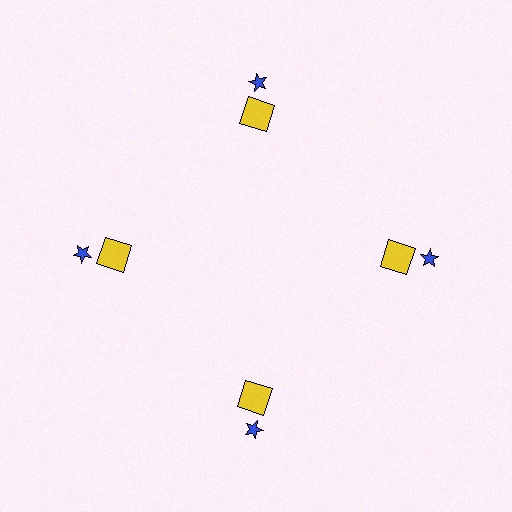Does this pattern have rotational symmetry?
Yes, this pattern has 4-fold rotational symmetry. It looks the same after rotating 90 degrees around the center.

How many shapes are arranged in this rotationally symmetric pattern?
There are 8 shapes, arranged in 4 groups of 2.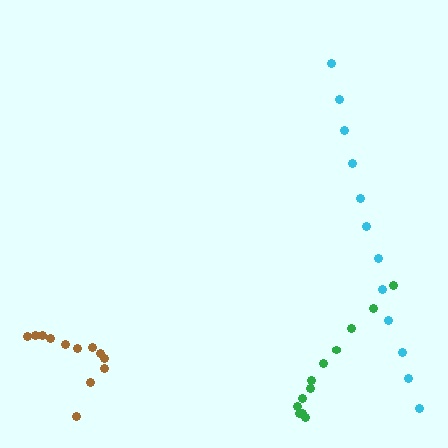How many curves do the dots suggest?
There are 3 distinct paths.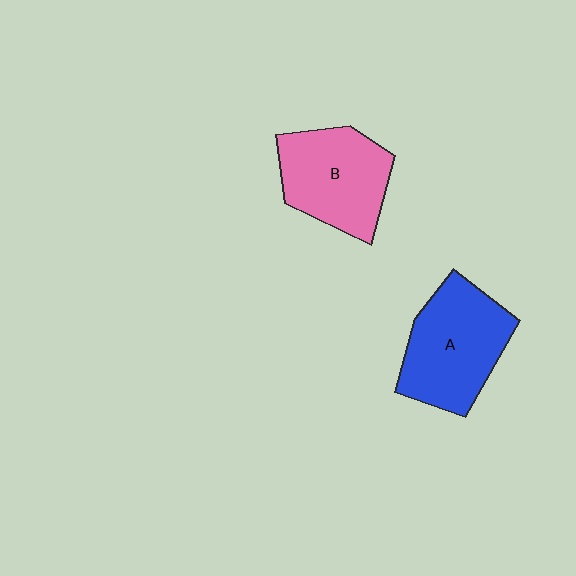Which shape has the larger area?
Shape A (blue).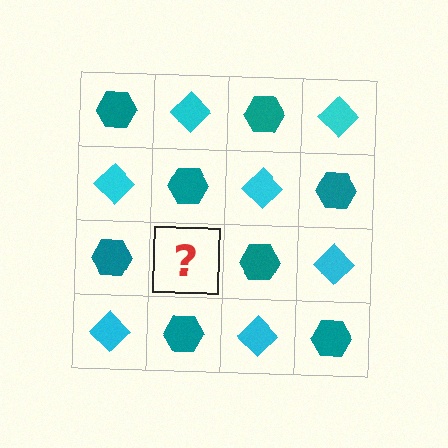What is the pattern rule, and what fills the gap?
The rule is that it alternates teal hexagon and cyan diamond in a checkerboard pattern. The gap should be filled with a cyan diamond.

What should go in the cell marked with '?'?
The missing cell should contain a cyan diamond.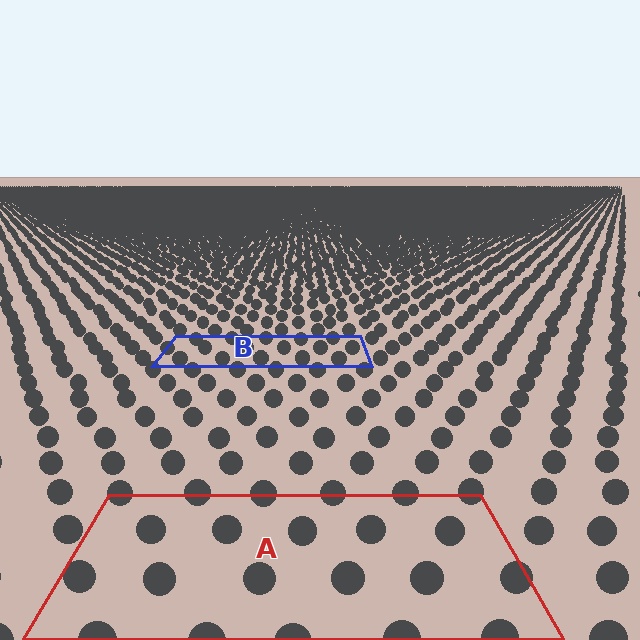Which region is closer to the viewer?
Region A is closer. The texture elements there are larger and more spread out.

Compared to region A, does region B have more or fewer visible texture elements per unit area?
Region B has more texture elements per unit area — they are packed more densely because it is farther away.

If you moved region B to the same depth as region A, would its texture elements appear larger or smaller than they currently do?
They would appear larger. At a closer depth, the same texture elements are projected at a bigger on-screen size.